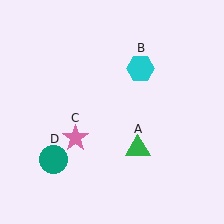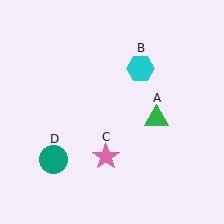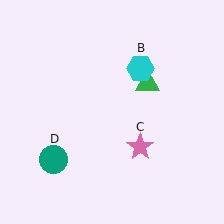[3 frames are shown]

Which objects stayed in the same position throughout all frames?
Cyan hexagon (object B) and teal circle (object D) remained stationary.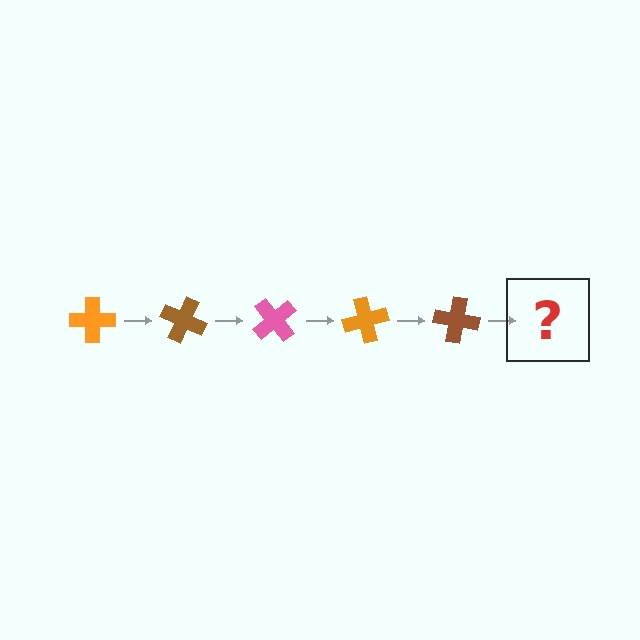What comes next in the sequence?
The next element should be a pink cross, rotated 125 degrees from the start.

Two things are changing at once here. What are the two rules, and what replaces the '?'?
The two rules are that it rotates 25 degrees each step and the color cycles through orange, brown, and pink. The '?' should be a pink cross, rotated 125 degrees from the start.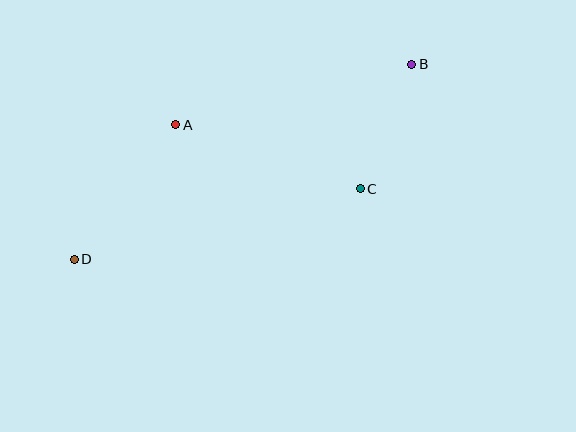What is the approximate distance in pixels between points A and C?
The distance between A and C is approximately 196 pixels.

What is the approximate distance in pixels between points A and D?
The distance between A and D is approximately 168 pixels.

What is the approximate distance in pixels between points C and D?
The distance between C and D is approximately 295 pixels.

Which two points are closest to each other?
Points B and C are closest to each other.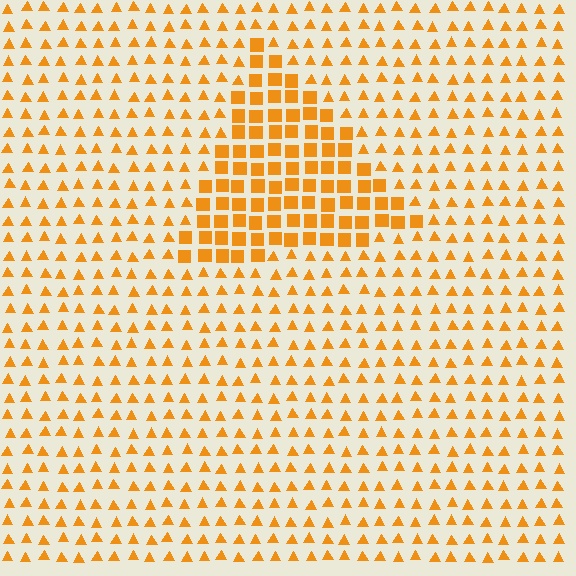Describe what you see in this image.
The image is filled with small orange elements arranged in a uniform grid. A triangle-shaped region contains squares, while the surrounding area contains triangles. The boundary is defined purely by the change in element shape.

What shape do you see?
I see a triangle.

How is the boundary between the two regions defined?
The boundary is defined by a change in element shape: squares inside vs. triangles outside. All elements share the same color and spacing.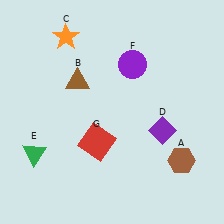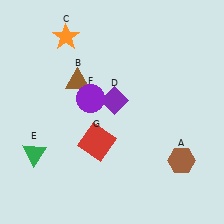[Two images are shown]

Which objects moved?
The objects that moved are: the purple diamond (D), the purple circle (F).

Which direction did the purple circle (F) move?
The purple circle (F) moved left.